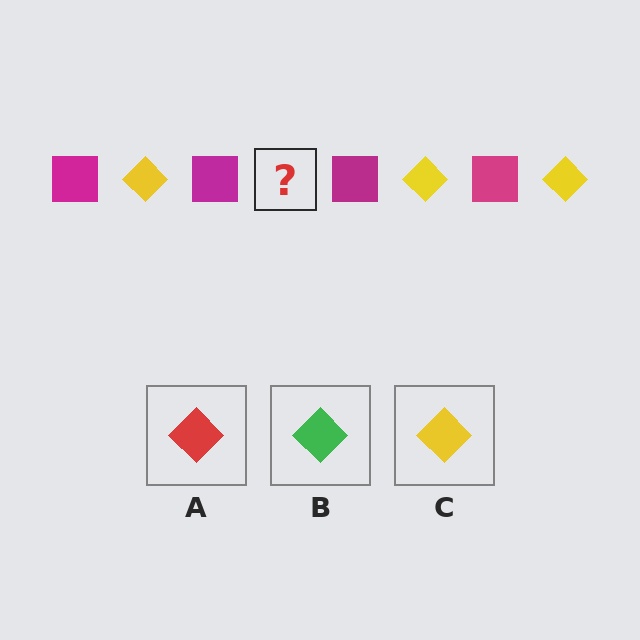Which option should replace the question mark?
Option C.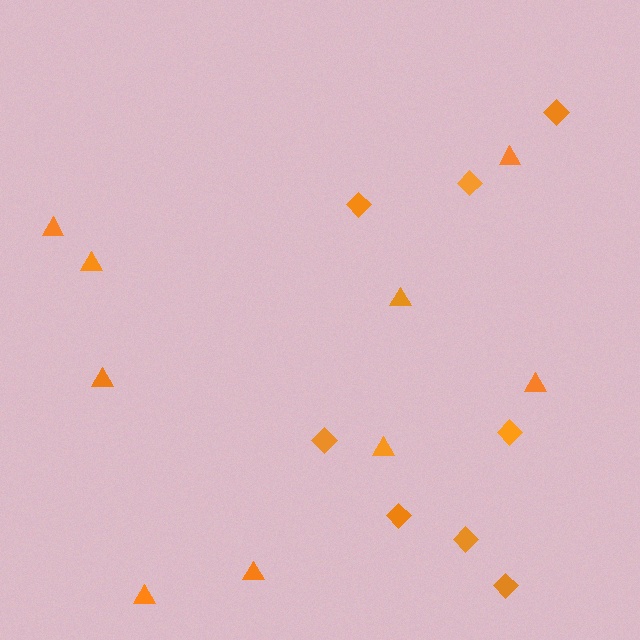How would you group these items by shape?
There are 2 groups: one group of triangles (9) and one group of diamonds (8).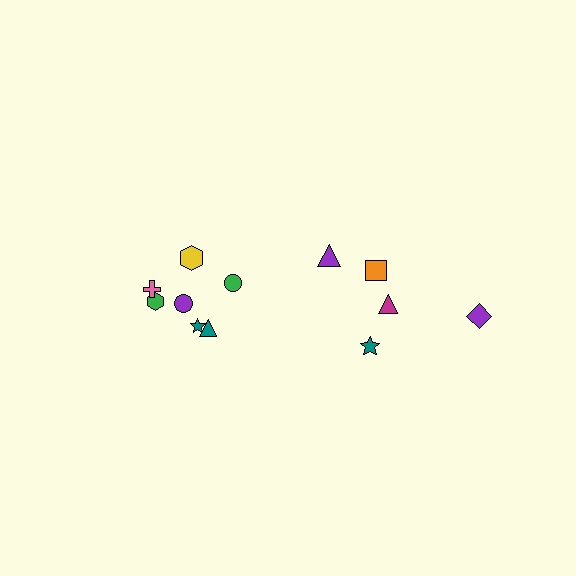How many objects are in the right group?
There are 5 objects.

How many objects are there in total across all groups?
There are 12 objects.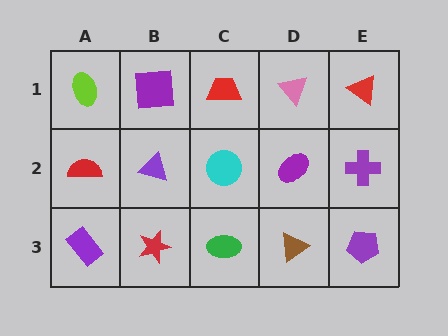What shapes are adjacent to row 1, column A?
A red semicircle (row 2, column A), a purple square (row 1, column B).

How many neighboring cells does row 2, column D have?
4.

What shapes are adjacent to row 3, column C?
A cyan circle (row 2, column C), a red star (row 3, column B), a brown triangle (row 3, column D).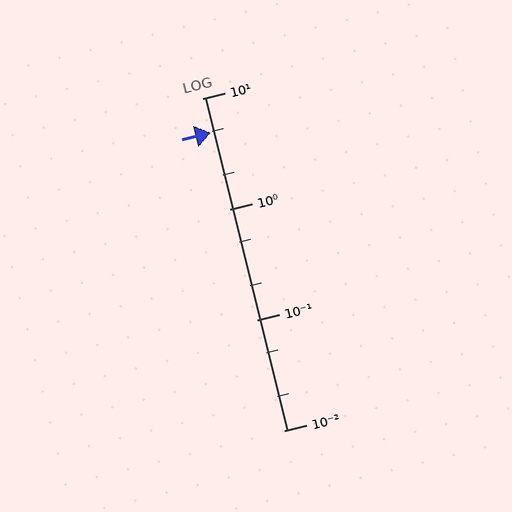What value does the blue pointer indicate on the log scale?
The pointer indicates approximately 4.9.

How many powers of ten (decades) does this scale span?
The scale spans 3 decades, from 0.01 to 10.